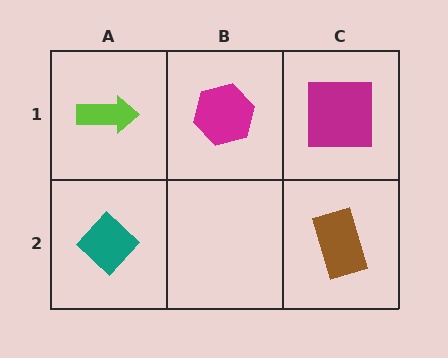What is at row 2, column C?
A brown rectangle.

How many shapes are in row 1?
3 shapes.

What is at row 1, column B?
A magenta hexagon.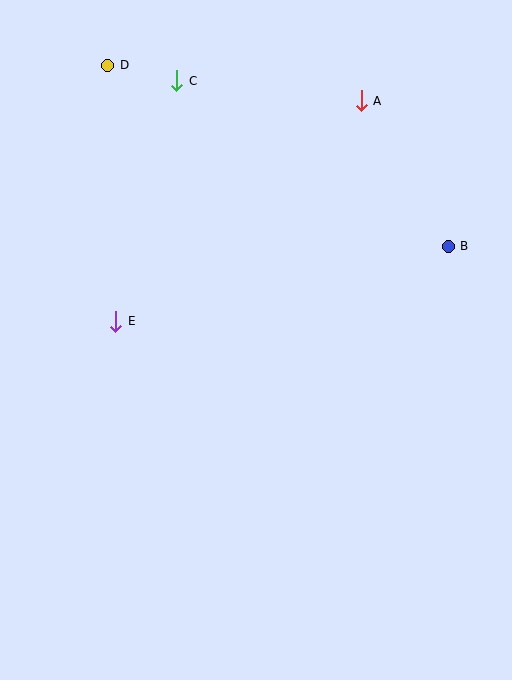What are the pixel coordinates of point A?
Point A is at (361, 101).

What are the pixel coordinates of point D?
Point D is at (108, 65).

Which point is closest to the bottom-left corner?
Point E is closest to the bottom-left corner.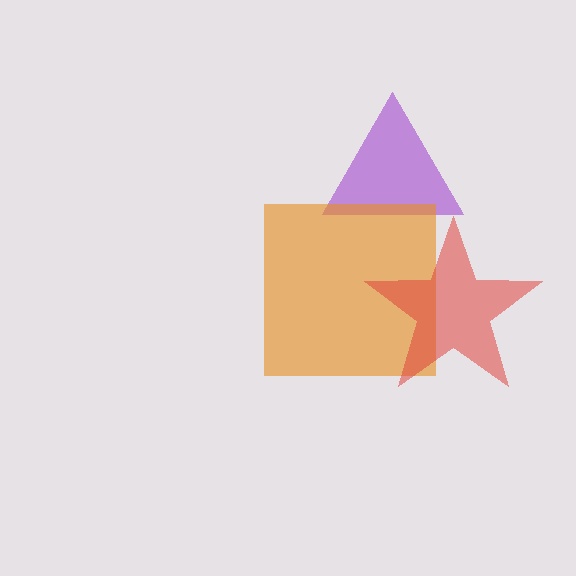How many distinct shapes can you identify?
There are 3 distinct shapes: a purple triangle, an orange square, a red star.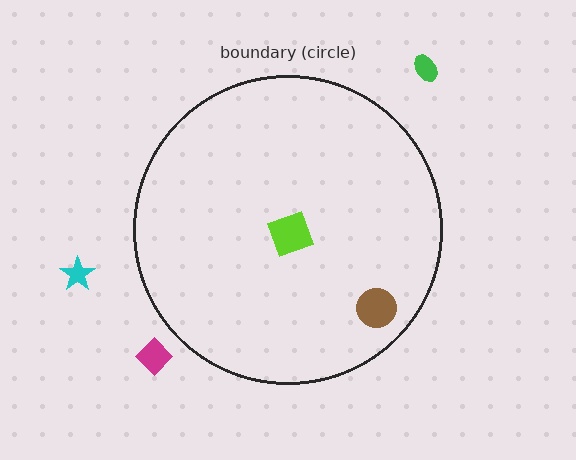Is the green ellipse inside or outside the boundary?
Outside.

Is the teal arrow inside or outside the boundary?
Inside.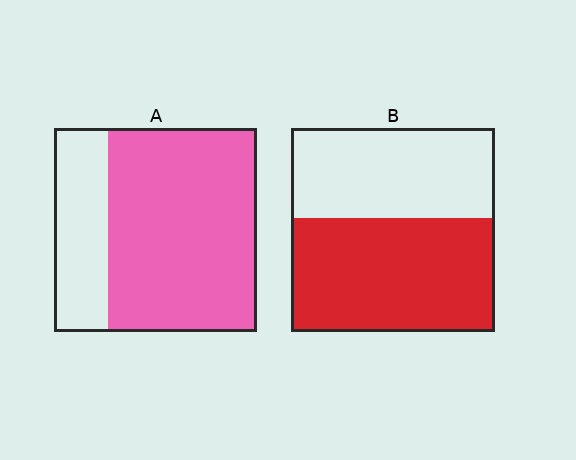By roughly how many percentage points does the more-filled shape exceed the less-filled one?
By roughly 20 percentage points (A over B).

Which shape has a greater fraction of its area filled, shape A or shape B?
Shape A.